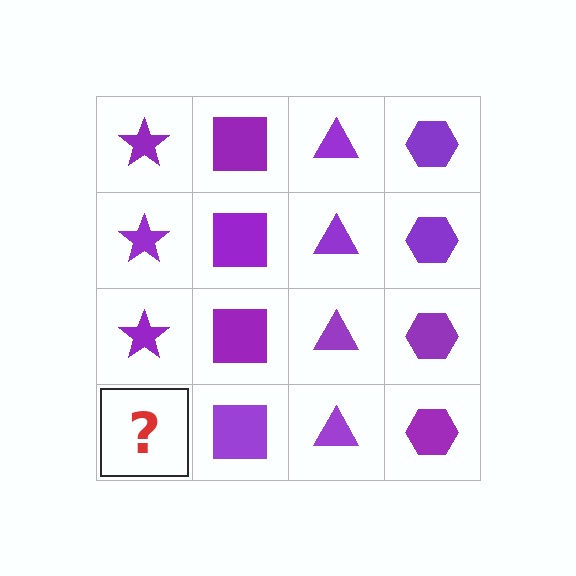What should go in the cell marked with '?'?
The missing cell should contain a purple star.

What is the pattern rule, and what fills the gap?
The rule is that each column has a consistent shape. The gap should be filled with a purple star.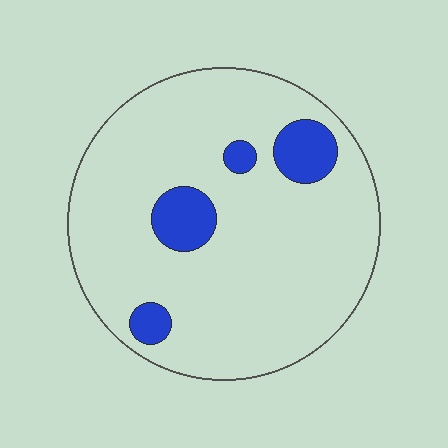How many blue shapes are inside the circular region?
4.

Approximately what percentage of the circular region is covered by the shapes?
Approximately 10%.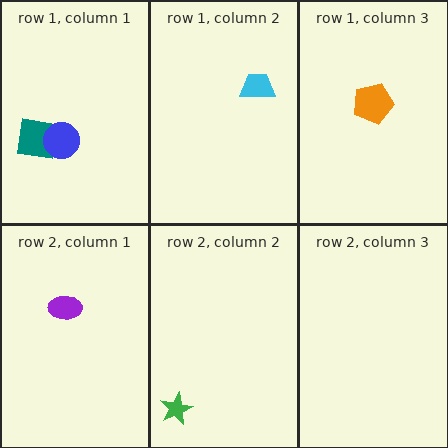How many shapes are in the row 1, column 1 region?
2.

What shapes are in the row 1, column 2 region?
The cyan trapezoid.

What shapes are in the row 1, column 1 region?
The teal square, the blue circle.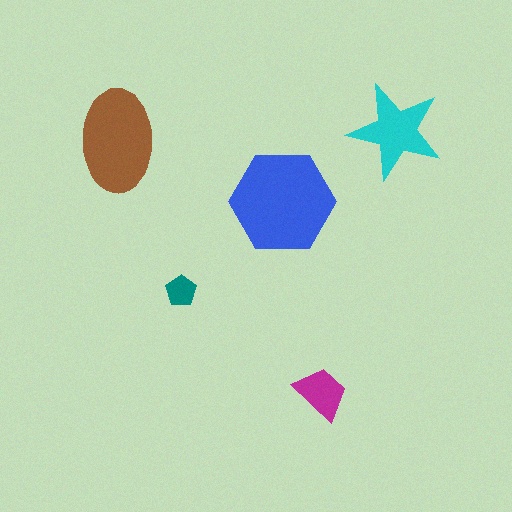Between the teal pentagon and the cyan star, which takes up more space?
The cyan star.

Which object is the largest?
The blue hexagon.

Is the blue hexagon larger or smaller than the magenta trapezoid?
Larger.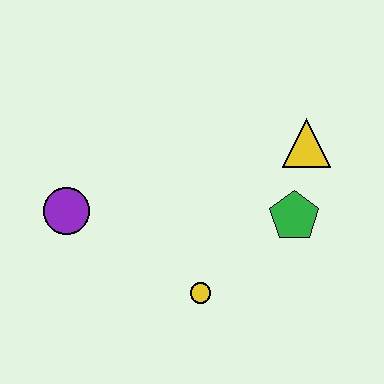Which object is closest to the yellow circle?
The green pentagon is closest to the yellow circle.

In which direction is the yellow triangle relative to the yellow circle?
The yellow triangle is above the yellow circle.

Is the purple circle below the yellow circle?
No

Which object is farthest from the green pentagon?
The purple circle is farthest from the green pentagon.